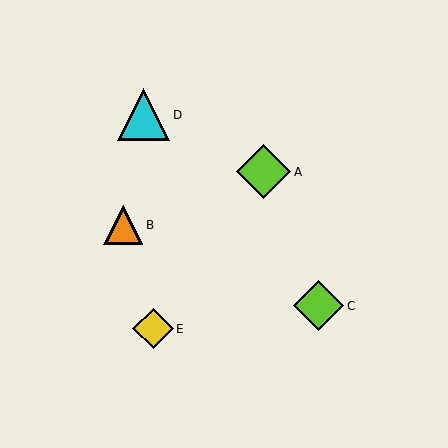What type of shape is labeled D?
Shape D is a cyan triangle.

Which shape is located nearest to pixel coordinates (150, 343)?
The yellow diamond (labeled E) at (153, 329) is nearest to that location.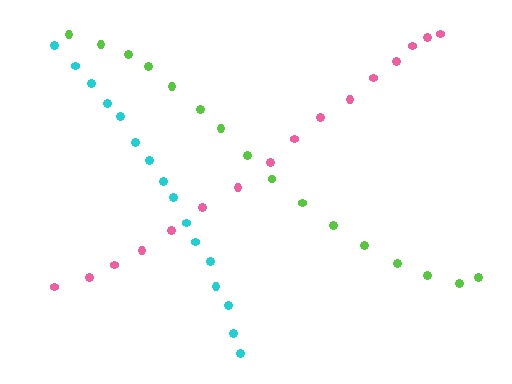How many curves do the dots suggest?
There are 3 distinct paths.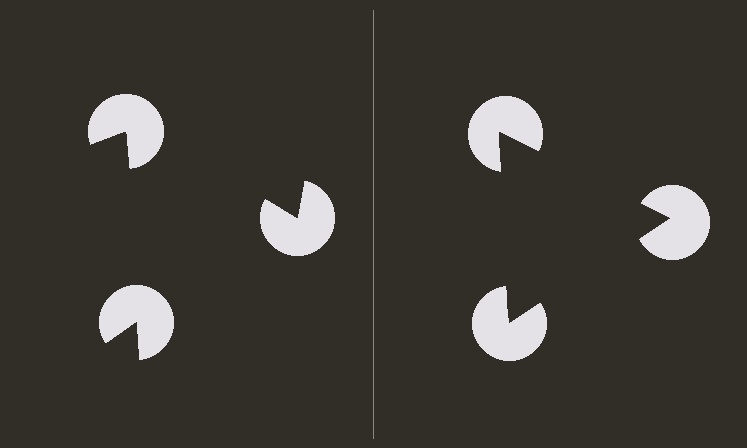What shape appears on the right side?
An illusory triangle.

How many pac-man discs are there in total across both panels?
6 — 3 on each side.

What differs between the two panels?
The pac-man discs are positioned identically on both sides; only the wedge orientations differ. On the right they align to a triangle; on the left they are misaligned.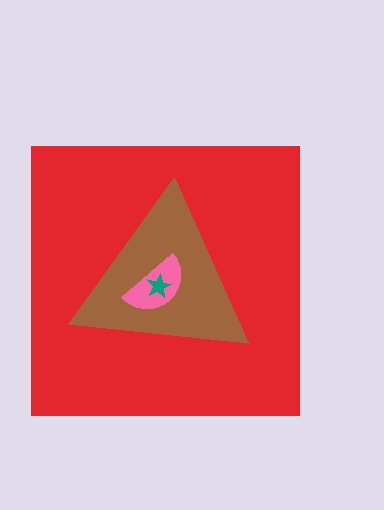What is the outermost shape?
The red square.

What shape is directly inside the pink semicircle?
The teal star.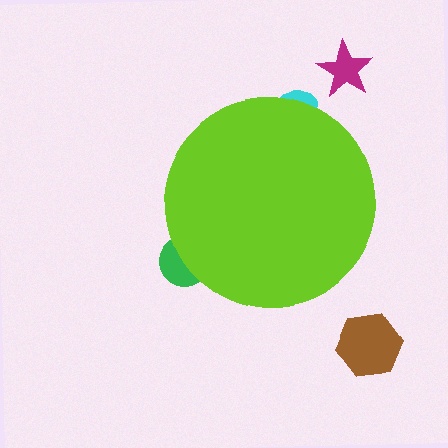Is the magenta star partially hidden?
No, the magenta star is fully visible.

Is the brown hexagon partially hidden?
No, the brown hexagon is fully visible.